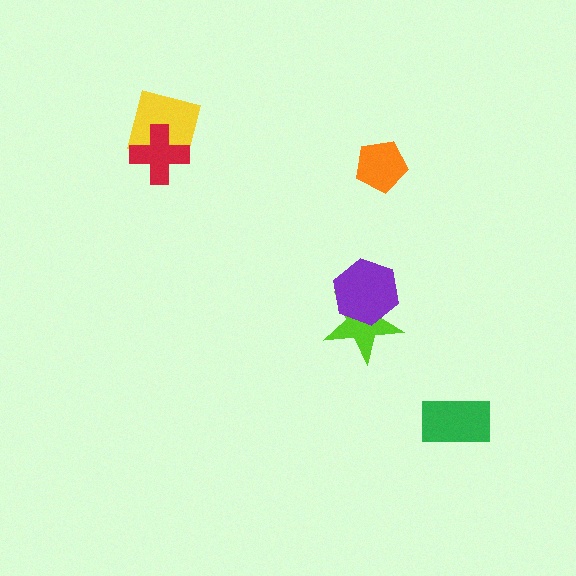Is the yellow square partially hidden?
Yes, it is partially covered by another shape.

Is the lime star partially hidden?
Yes, it is partially covered by another shape.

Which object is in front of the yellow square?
The red cross is in front of the yellow square.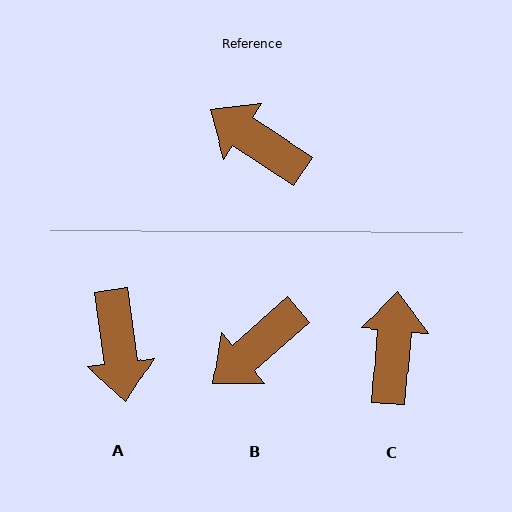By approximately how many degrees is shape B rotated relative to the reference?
Approximately 75 degrees counter-clockwise.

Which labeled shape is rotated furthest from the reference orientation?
A, about 131 degrees away.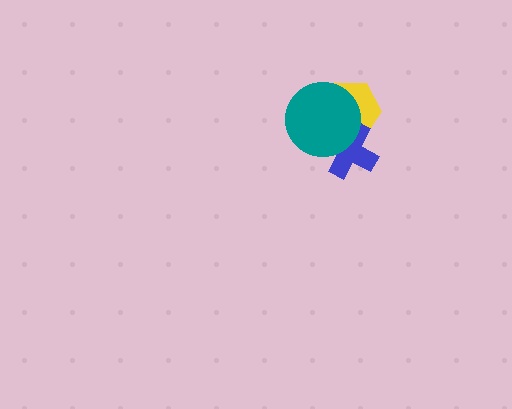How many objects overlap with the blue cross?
2 objects overlap with the blue cross.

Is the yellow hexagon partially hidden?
Yes, it is partially covered by another shape.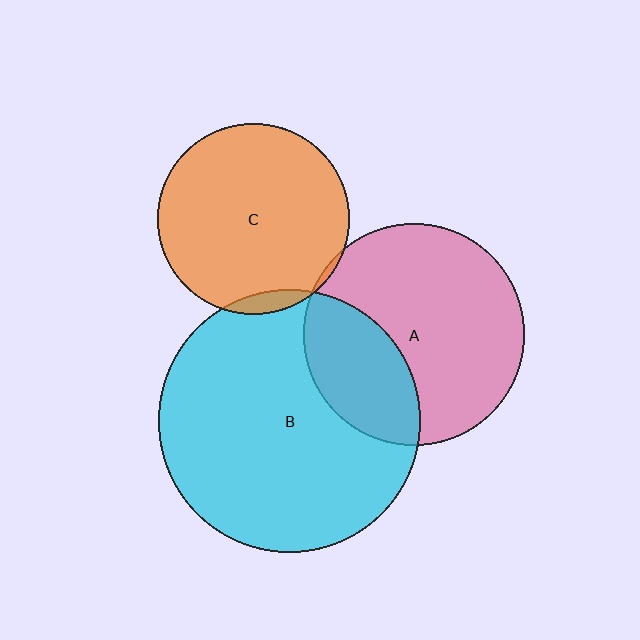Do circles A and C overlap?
Yes.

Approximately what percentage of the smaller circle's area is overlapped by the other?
Approximately 5%.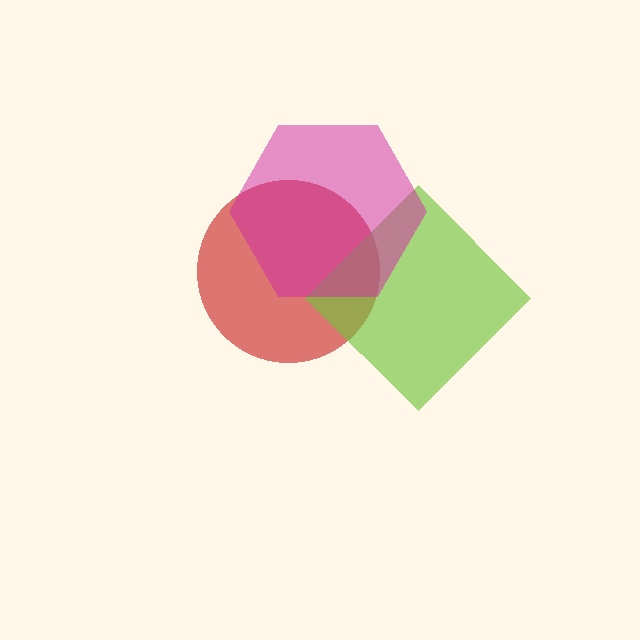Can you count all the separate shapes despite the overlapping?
Yes, there are 3 separate shapes.